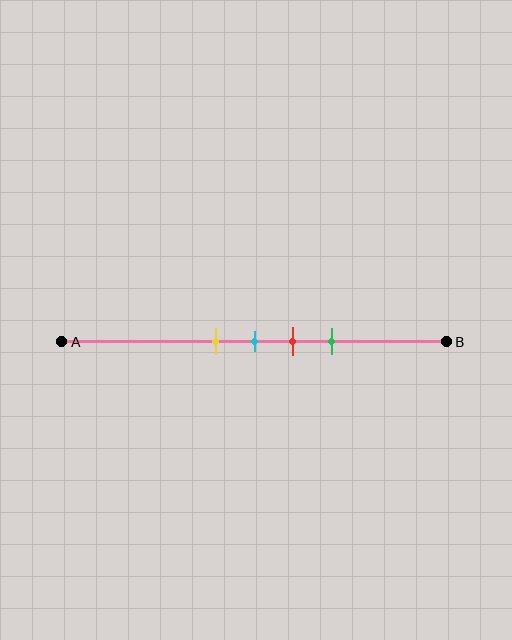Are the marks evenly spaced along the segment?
Yes, the marks are approximately evenly spaced.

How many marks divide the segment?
There are 4 marks dividing the segment.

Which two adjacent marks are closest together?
The yellow and cyan marks are the closest adjacent pair.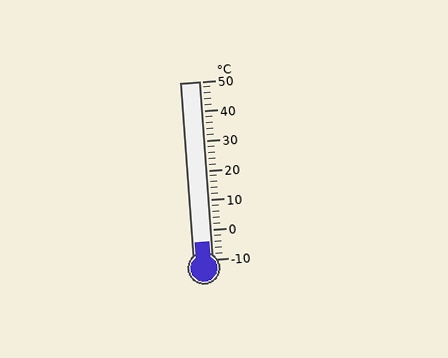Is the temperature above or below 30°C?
The temperature is below 30°C.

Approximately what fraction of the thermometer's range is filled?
The thermometer is filled to approximately 10% of its range.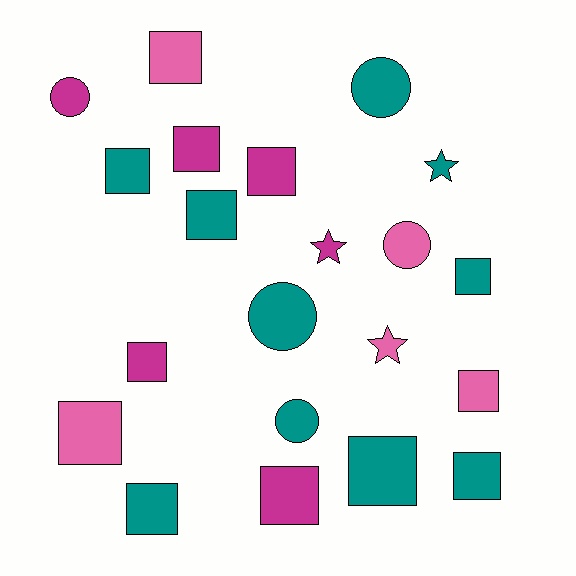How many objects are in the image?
There are 21 objects.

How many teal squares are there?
There are 6 teal squares.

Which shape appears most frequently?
Square, with 13 objects.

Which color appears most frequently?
Teal, with 10 objects.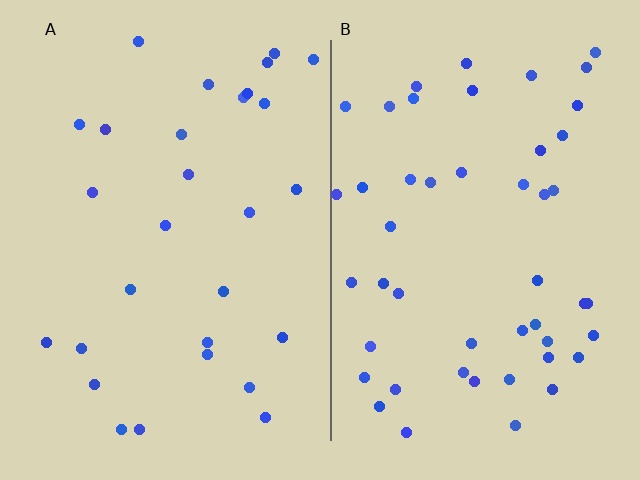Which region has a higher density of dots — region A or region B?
B (the right).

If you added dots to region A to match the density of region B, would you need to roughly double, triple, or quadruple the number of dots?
Approximately double.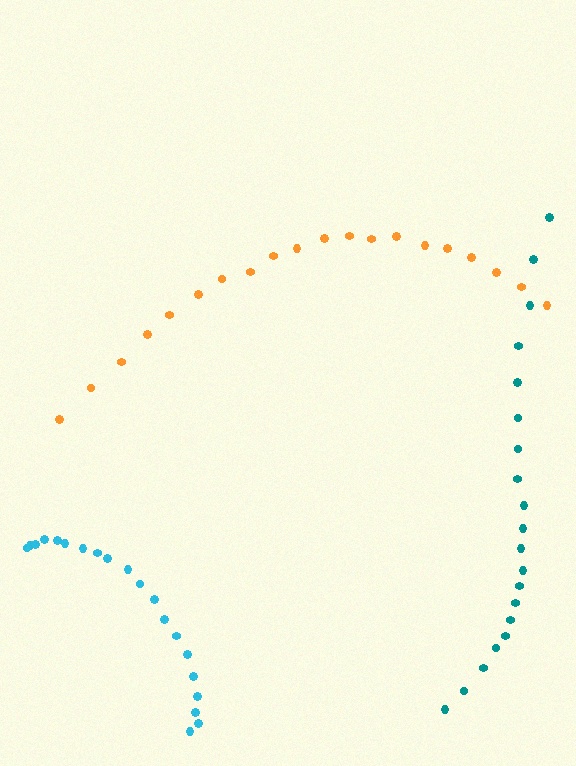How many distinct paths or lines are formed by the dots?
There are 3 distinct paths.